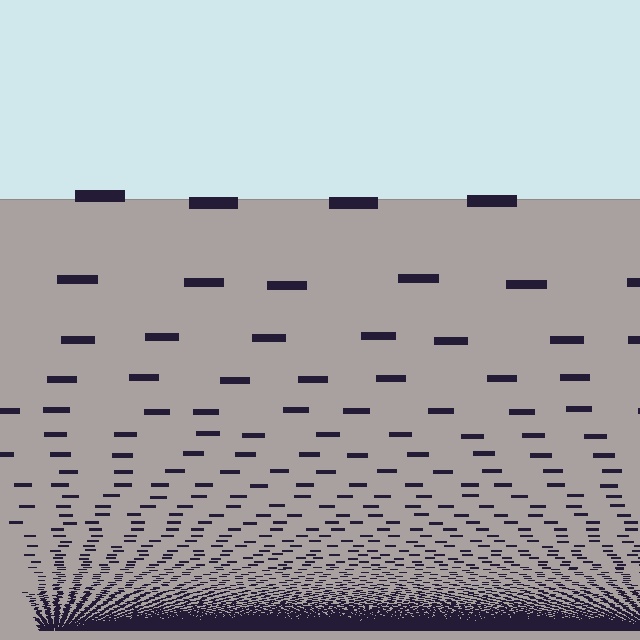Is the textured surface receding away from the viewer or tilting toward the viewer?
The surface appears to tilt toward the viewer. Texture elements get larger and sparser toward the top.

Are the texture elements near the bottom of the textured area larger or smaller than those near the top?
Smaller. The gradient is inverted — elements near the bottom are smaller and denser.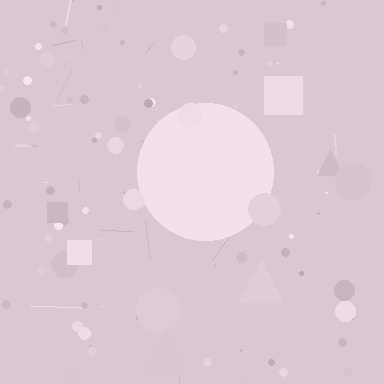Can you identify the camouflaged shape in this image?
The camouflaged shape is a circle.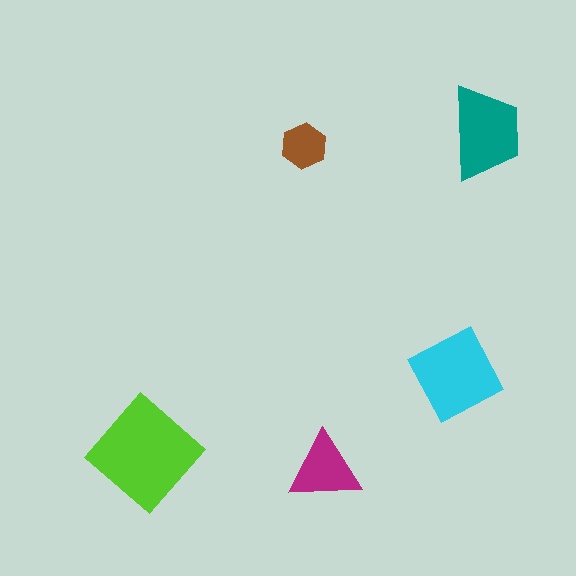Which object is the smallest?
The brown hexagon.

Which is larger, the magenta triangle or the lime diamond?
The lime diamond.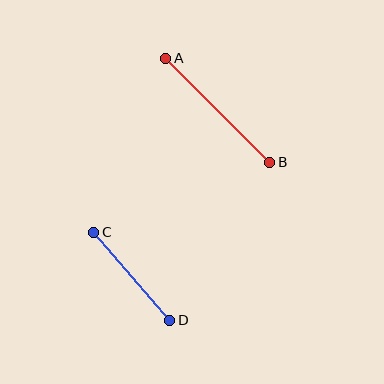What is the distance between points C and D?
The distance is approximately 116 pixels.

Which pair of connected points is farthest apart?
Points A and B are farthest apart.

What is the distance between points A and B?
The distance is approximately 147 pixels.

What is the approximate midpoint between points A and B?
The midpoint is at approximately (218, 110) pixels.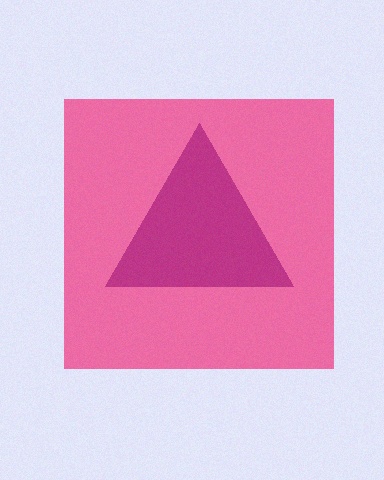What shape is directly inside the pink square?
The magenta triangle.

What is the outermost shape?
The pink square.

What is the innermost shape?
The magenta triangle.